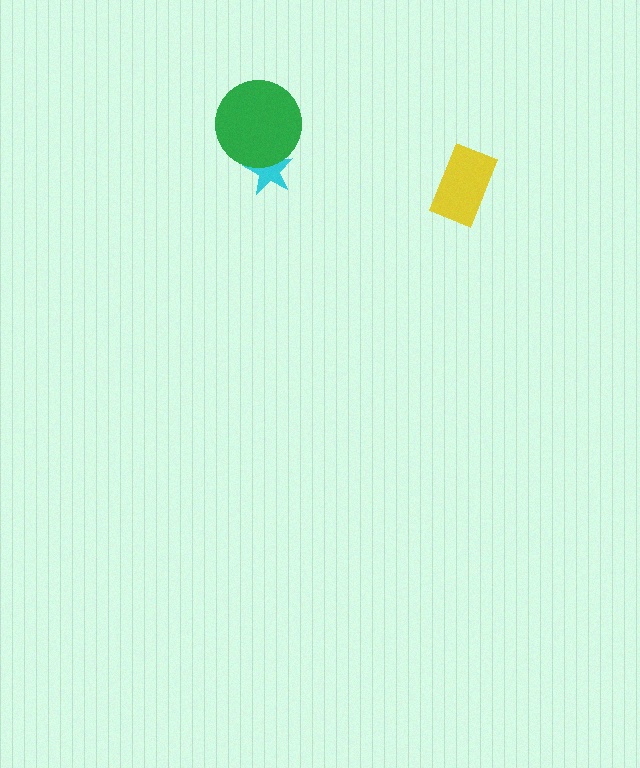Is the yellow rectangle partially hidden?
No, no other shape covers it.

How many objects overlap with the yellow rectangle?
0 objects overlap with the yellow rectangle.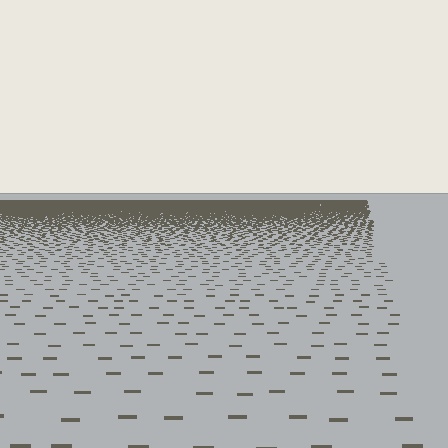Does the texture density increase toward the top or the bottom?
Density increases toward the top.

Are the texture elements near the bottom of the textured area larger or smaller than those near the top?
Larger. Near the bottom, elements are closer to the viewer and appear at a bigger on-screen size.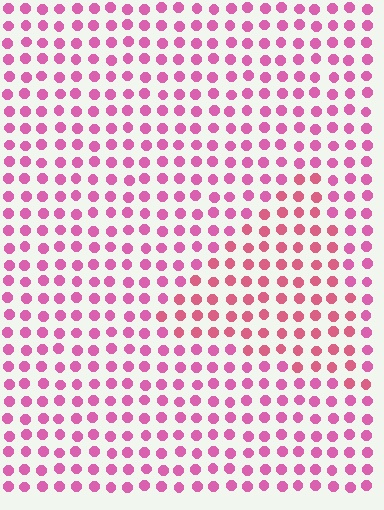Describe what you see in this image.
The image is filled with small pink elements in a uniform arrangement. A triangle-shaped region is visible where the elements are tinted to a slightly different hue, forming a subtle color boundary.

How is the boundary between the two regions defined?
The boundary is defined purely by a slight shift in hue (about 22 degrees). Spacing, size, and orientation are identical on both sides.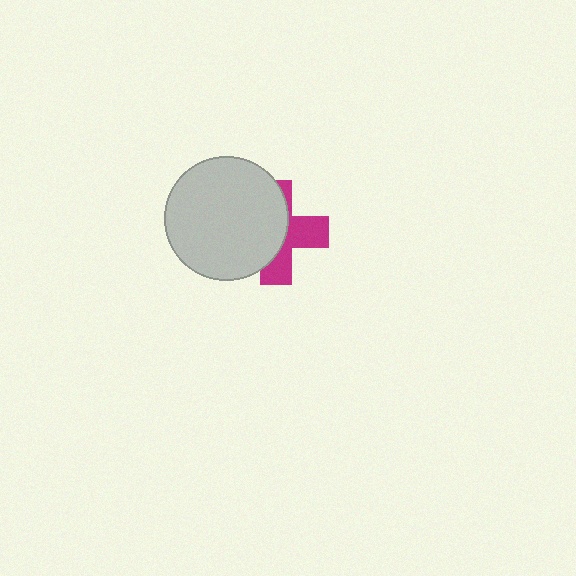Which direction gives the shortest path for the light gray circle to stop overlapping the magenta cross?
Moving left gives the shortest separation.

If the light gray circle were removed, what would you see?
You would see the complete magenta cross.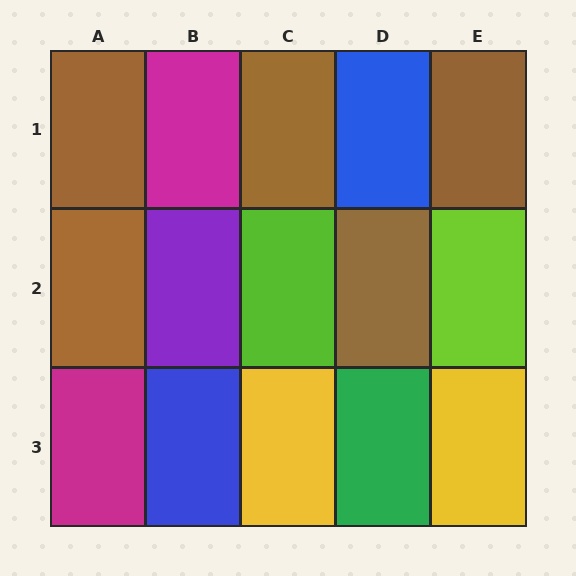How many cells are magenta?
2 cells are magenta.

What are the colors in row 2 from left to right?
Brown, purple, lime, brown, lime.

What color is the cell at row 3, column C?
Yellow.